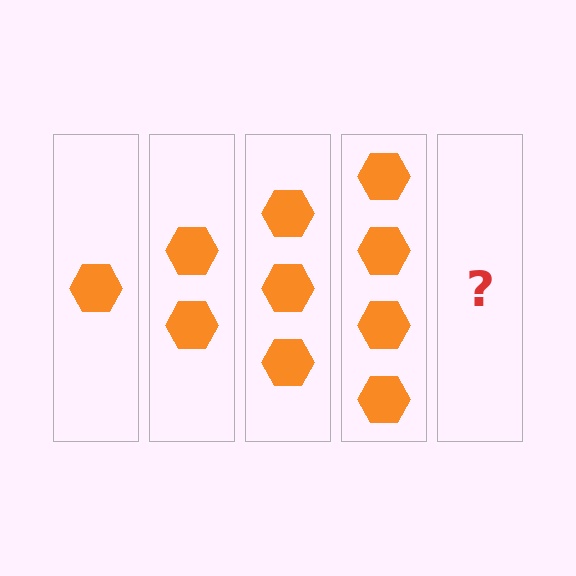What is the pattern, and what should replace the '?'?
The pattern is that each step adds one more hexagon. The '?' should be 5 hexagons.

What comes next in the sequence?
The next element should be 5 hexagons.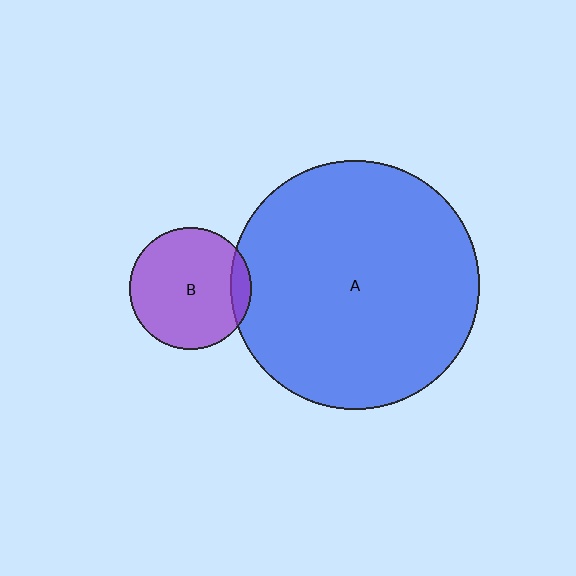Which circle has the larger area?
Circle A (blue).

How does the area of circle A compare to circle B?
Approximately 4.1 times.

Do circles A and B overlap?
Yes.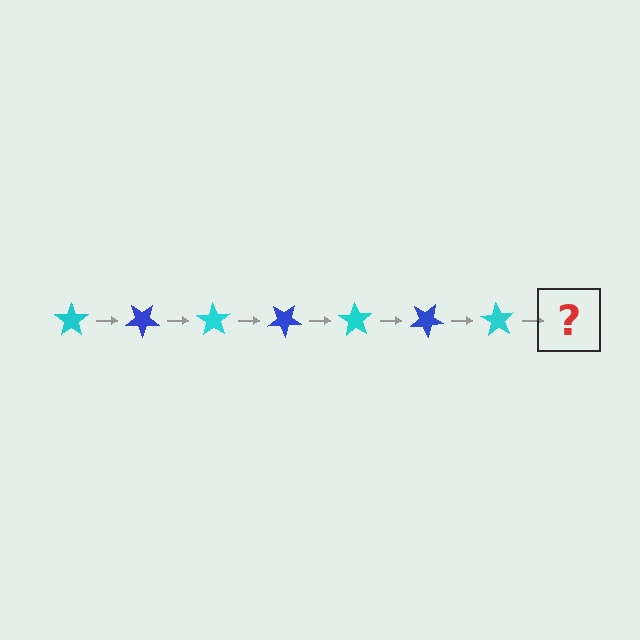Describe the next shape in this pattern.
It should be a blue star, rotated 245 degrees from the start.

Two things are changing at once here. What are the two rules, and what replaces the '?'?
The two rules are that it rotates 35 degrees each step and the color cycles through cyan and blue. The '?' should be a blue star, rotated 245 degrees from the start.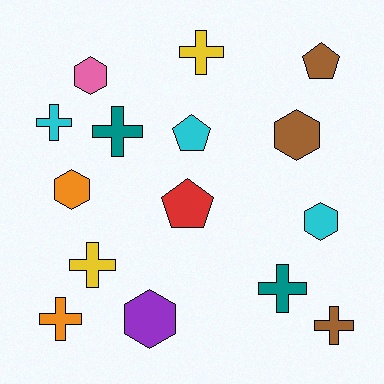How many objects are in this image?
There are 15 objects.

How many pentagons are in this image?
There are 3 pentagons.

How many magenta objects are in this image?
There are no magenta objects.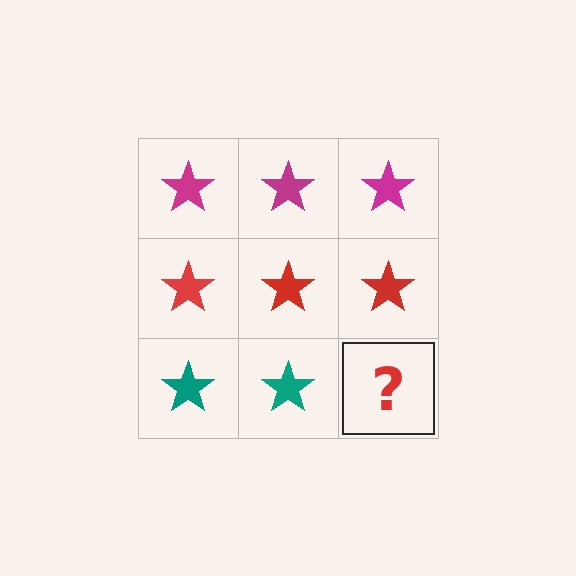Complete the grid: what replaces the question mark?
The question mark should be replaced with a teal star.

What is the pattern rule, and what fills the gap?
The rule is that each row has a consistent color. The gap should be filled with a teal star.